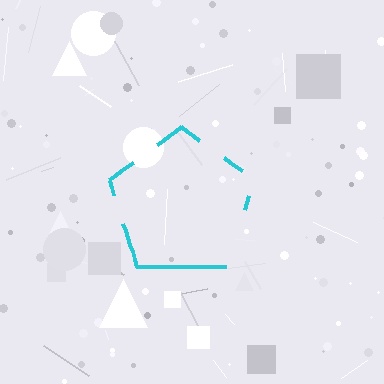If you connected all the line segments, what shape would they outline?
They would outline a pentagon.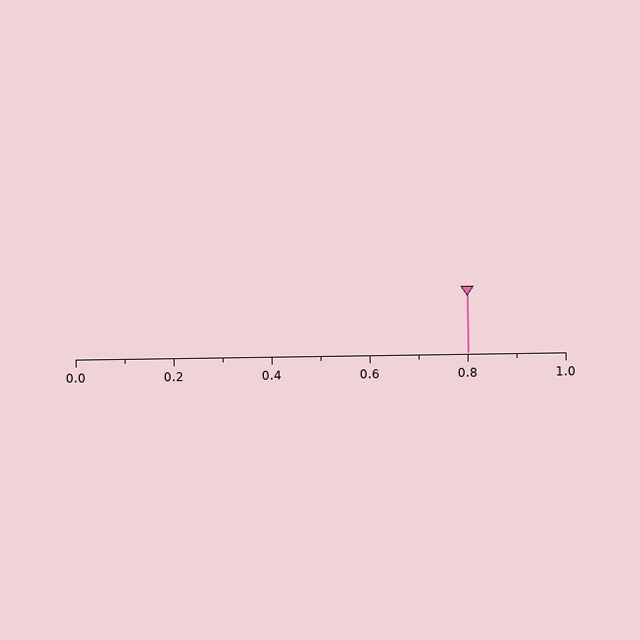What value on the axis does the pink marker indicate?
The marker indicates approximately 0.8.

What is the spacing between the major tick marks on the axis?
The major ticks are spaced 0.2 apart.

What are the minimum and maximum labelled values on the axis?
The axis runs from 0.0 to 1.0.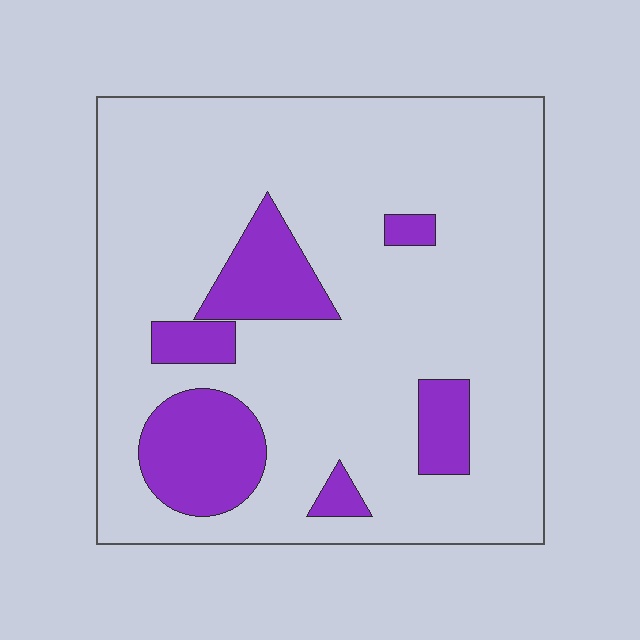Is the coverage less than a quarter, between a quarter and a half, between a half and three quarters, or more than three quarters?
Less than a quarter.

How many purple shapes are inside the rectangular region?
6.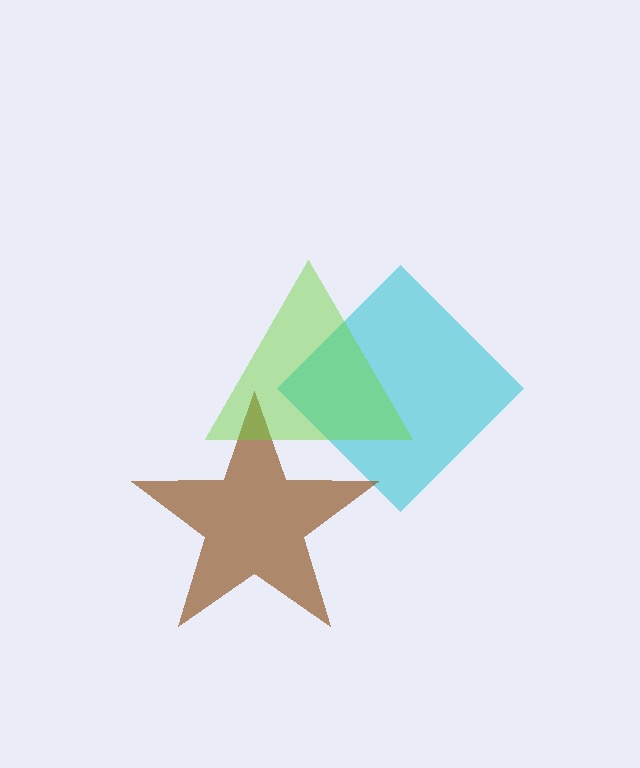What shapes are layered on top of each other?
The layered shapes are: a cyan diamond, a brown star, a lime triangle.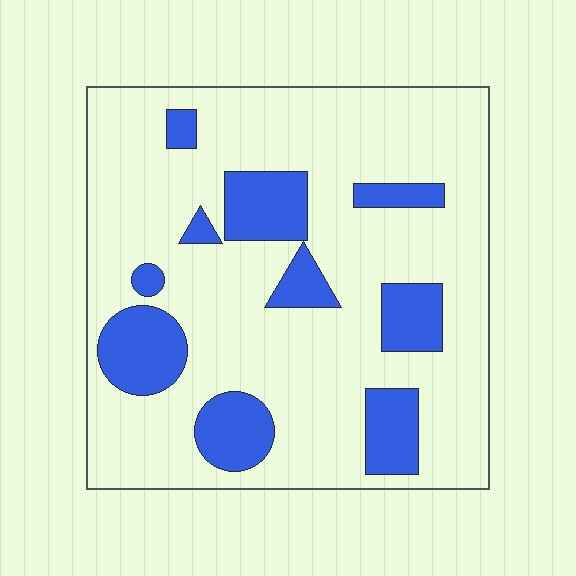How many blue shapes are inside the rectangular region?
10.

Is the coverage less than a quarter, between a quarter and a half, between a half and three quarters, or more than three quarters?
Less than a quarter.